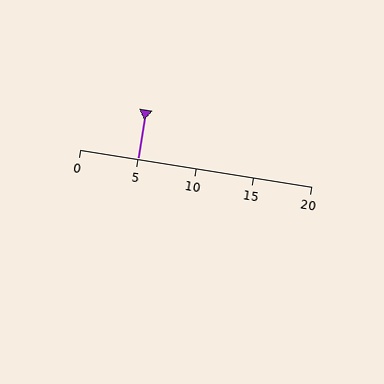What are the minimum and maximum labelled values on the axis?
The axis runs from 0 to 20.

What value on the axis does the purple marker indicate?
The marker indicates approximately 5.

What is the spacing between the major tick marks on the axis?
The major ticks are spaced 5 apart.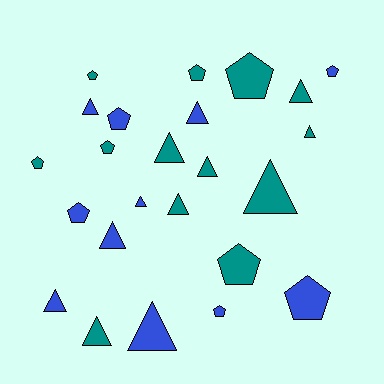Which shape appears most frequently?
Triangle, with 13 objects.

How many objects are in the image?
There are 24 objects.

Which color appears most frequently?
Teal, with 13 objects.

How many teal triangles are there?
There are 7 teal triangles.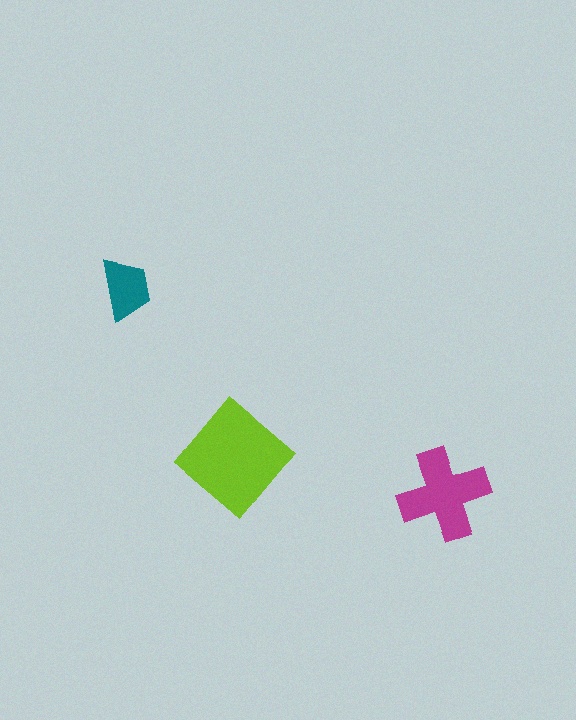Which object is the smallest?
The teal trapezoid.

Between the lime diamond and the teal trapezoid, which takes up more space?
The lime diamond.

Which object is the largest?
The lime diamond.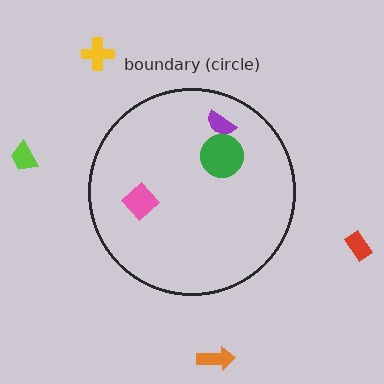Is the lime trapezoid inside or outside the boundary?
Outside.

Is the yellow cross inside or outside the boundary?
Outside.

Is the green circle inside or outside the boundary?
Inside.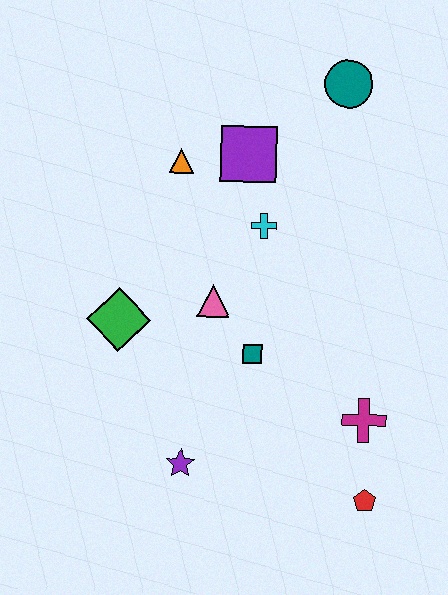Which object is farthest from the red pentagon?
The teal circle is farthest from the red pentagon.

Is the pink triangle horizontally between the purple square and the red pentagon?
No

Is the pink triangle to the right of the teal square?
No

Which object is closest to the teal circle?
The purple square is closest to the teal circle.